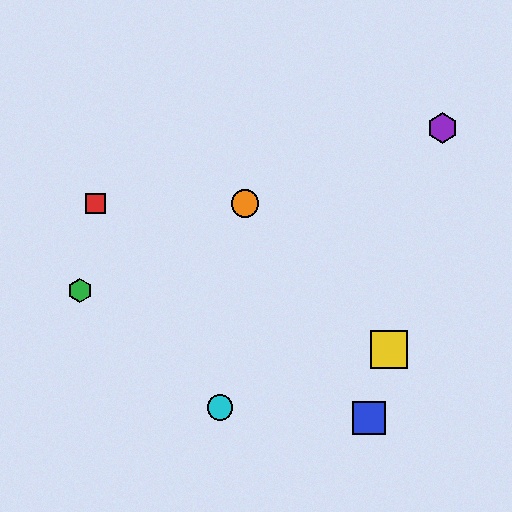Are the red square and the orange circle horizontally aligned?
Yes, both are at y≈204.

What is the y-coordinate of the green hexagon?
The green hexagon is at y≈290.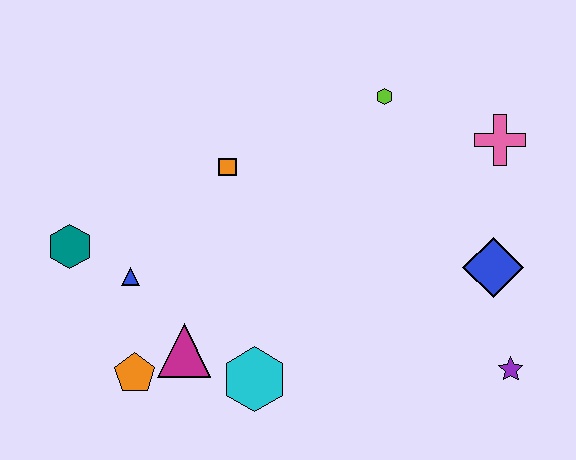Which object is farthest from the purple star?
The teal hexagon is farthest from the purple star.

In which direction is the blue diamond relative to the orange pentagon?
The blue diamond is to the right of the orange pentagon.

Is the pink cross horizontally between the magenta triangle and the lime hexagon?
No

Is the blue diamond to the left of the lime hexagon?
No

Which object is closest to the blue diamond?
The purple star is closest to the blue diamond.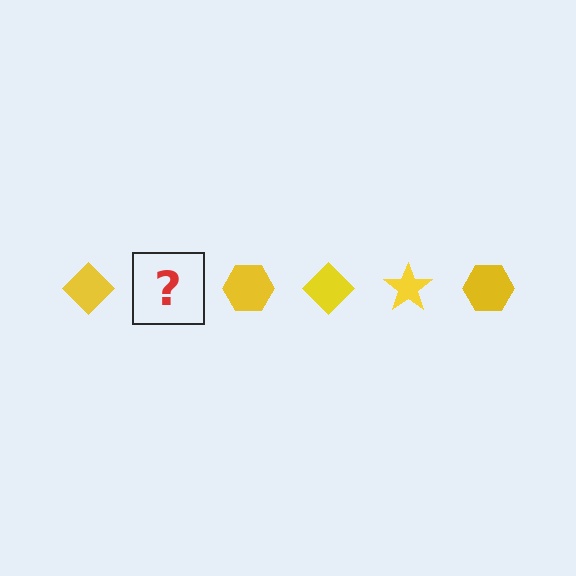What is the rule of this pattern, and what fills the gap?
The rule is that the pattern cycles through diamond, star, hexagon shapes in yellow. The gap should be filled with a yellow star.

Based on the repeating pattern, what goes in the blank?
The blank should be a yellow star.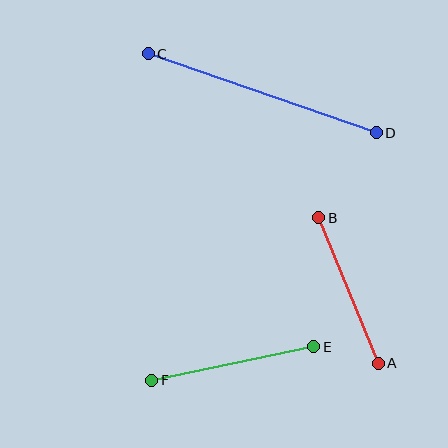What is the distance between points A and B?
The distance is approximately 157 pixels.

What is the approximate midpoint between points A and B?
The midpoint is at approximately (349, 290) pixels.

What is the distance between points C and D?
The distance is approximately 242 pixels.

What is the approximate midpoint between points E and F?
The midpoint is at approximately (233, 364) pixels.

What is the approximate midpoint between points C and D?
The midpoint is at approximately (262, 93) pixels.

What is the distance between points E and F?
The distance is approximately 166 pixels.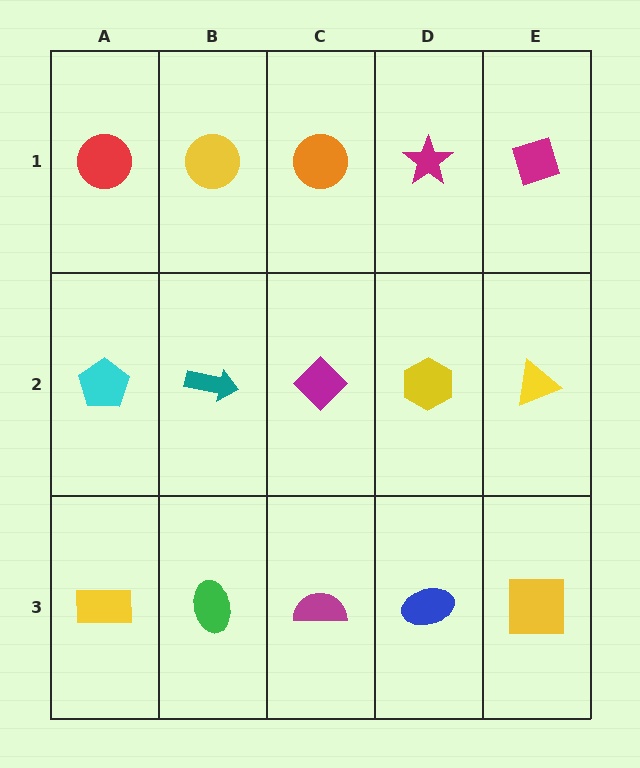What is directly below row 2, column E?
A yellow square.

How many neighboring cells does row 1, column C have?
3.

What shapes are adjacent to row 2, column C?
An orange circle (row 1, column C), a magenta semicircle (row 3, column C), a teal arrow (row 2, column B), a yellow hexagon (row 2, column D).